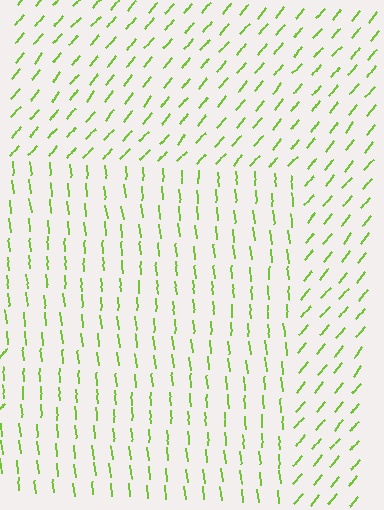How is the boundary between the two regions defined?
The boundary is defined purely by a change in line orientation (approximately 45 degrees difference). All lines are the same color and thickness.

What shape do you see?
I see a rectangle.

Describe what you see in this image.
The image is filled with small lime line segments. A rectangle region in the image has lines oriented differently from the surrounding lines, creating a visible texture boundary.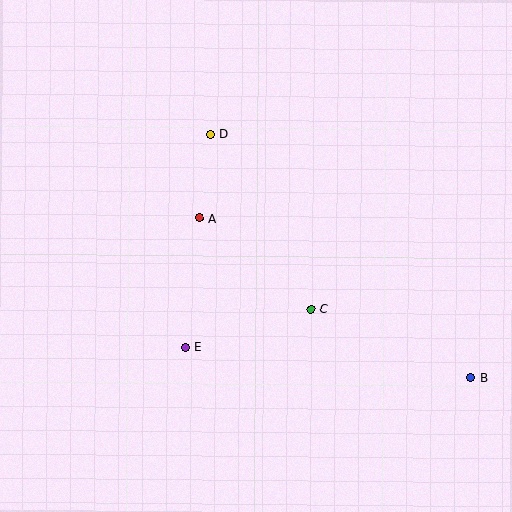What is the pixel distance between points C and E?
The distance between C and E is 131 pixels.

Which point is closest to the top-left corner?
Point D is closest to the top-left corner.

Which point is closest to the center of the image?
Point A at (199, 218) is closest to the center.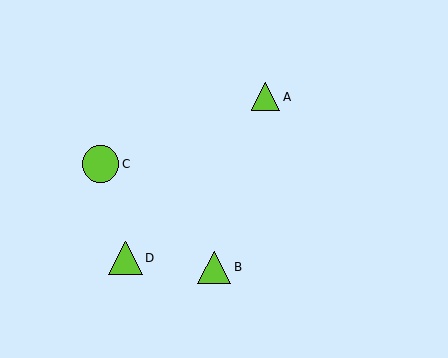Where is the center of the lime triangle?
The center of the lime triangle is at (265, 97).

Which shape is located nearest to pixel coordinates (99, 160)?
The lime circle (labeled C) at (100, 164) is nearest to that location.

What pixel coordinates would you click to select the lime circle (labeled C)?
Click at (100, 164) to select the lime circle C.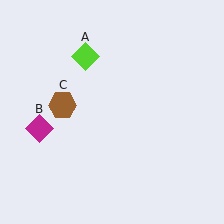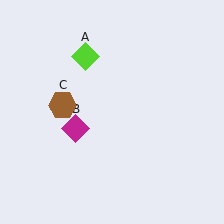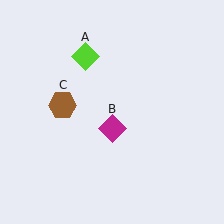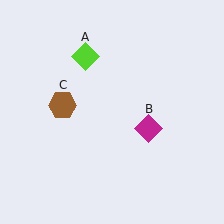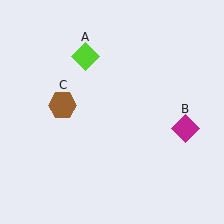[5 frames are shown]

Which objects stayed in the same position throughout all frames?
Lime diamond (object A) and brown hexagon (object C) remained stationary.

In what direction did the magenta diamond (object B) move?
The magenta diamond (object B) moved right.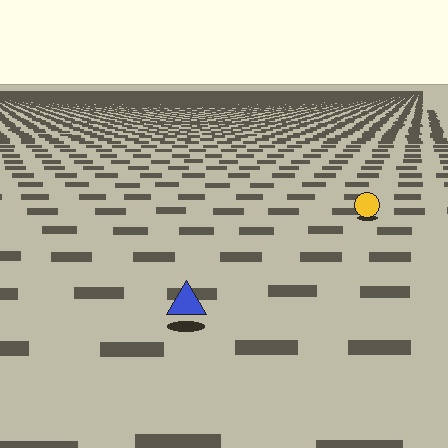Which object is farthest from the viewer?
The yellow circle is farthest from the viewer. It appears smaller and the ground texture around it is denser.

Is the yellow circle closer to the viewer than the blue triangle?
No. The blue triangle is closer — you can tell from the texture gradient: the ground texture is coarser near it.